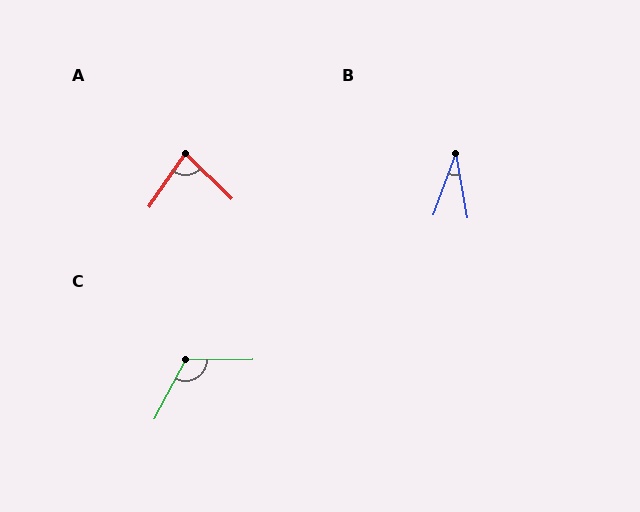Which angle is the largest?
C, at approximately 118 degrees.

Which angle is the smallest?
B, at approximately 30 degrees.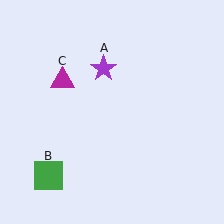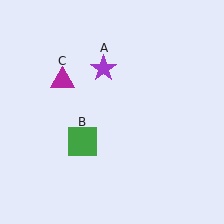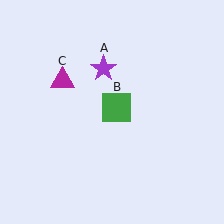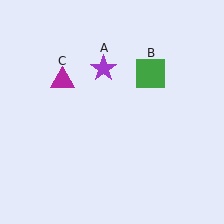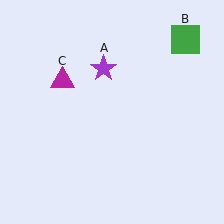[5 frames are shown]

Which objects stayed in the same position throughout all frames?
Purple star (object A) and magenta triangle (object C) remained stationary.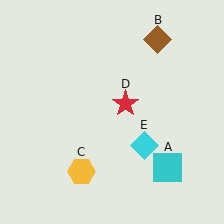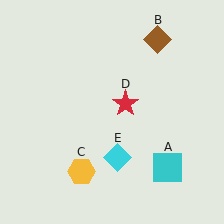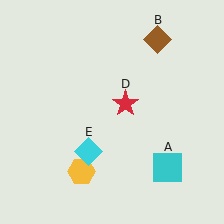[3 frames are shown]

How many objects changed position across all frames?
1 object changed position: cyan diamond (object E).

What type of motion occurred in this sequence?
The cyan diamond (object E) rotated clockwise around the center of the scene.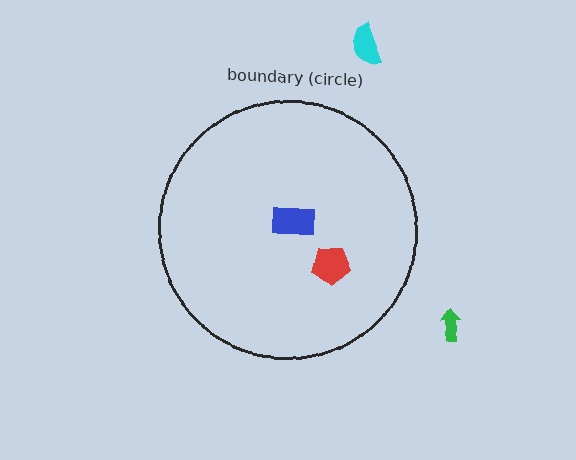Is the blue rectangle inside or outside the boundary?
Inside.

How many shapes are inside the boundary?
2 inside, 2 outside.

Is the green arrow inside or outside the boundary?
Outside.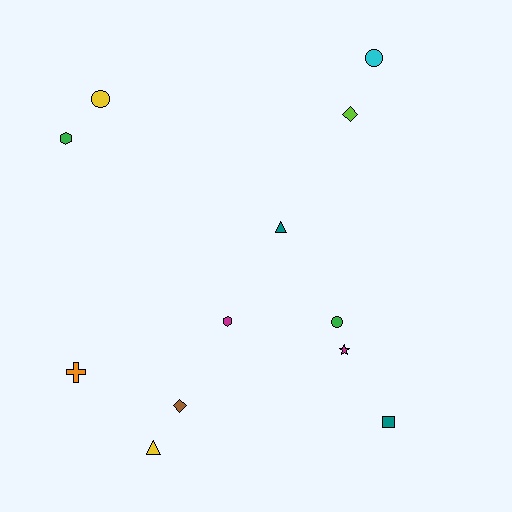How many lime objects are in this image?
There is 1 lime object.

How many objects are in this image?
There are 12 objects.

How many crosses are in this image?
There is 1 cross.